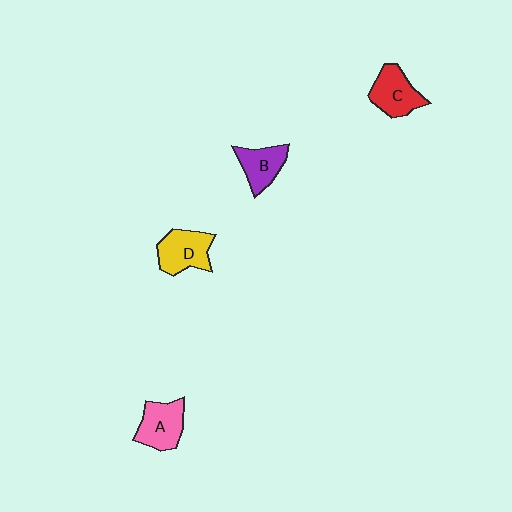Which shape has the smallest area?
Shape B (purple).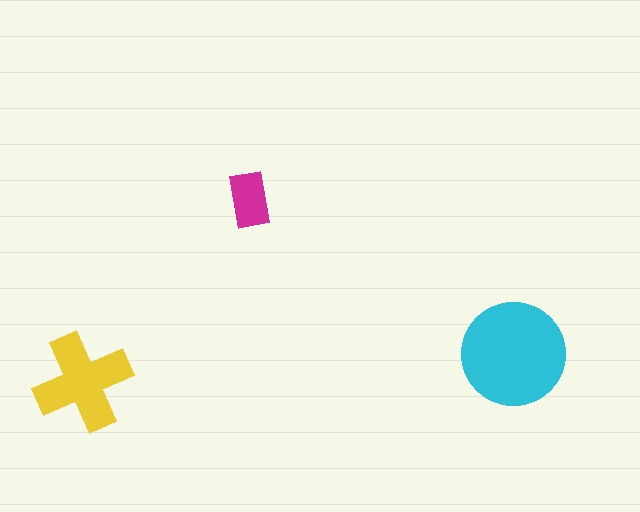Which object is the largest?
The cyan circle.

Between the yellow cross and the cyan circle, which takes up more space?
The cyan circle.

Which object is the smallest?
The magenta rectangle.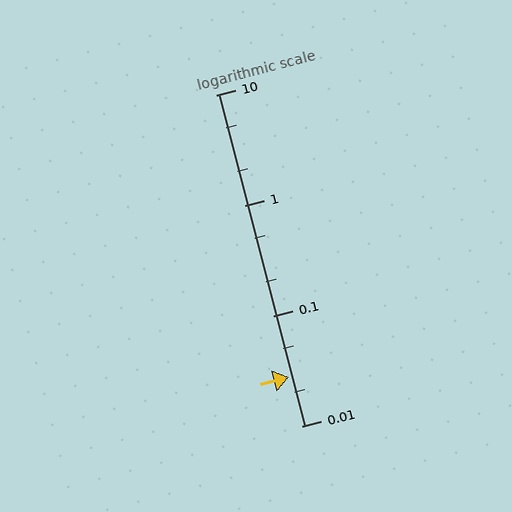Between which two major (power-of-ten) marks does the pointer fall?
The pointer is between 0.01 and 0.1.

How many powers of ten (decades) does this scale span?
The scale spans 3 decades, from 0.01 to 10.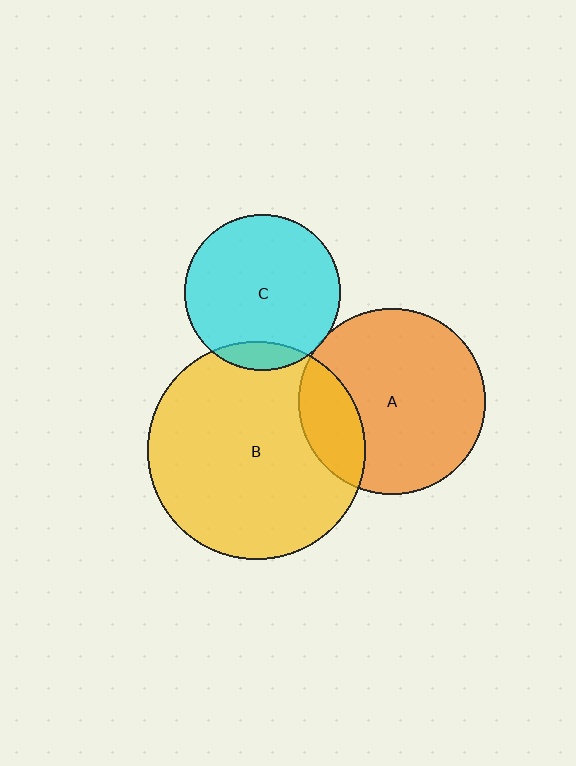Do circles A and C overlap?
Yes.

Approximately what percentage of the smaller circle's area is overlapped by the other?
Approximately 5%.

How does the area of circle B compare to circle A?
Approximately 1.4 times.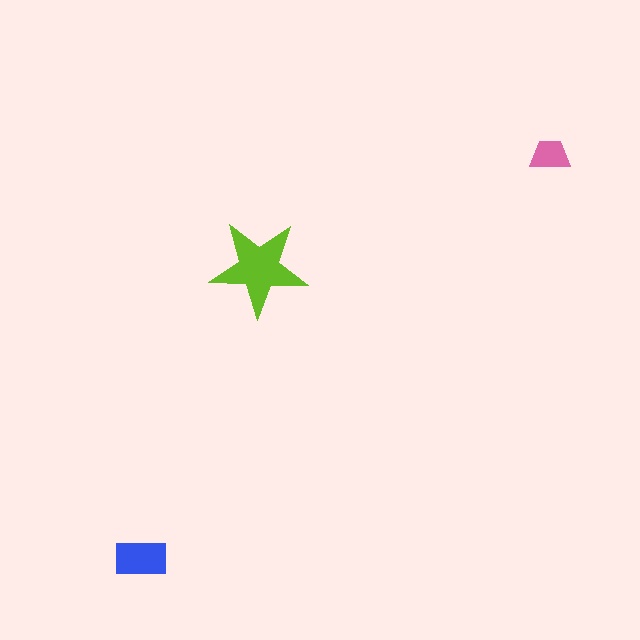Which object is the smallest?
The pink trapezoid.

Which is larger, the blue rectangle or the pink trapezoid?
The blue rectangle.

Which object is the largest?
The lime star.